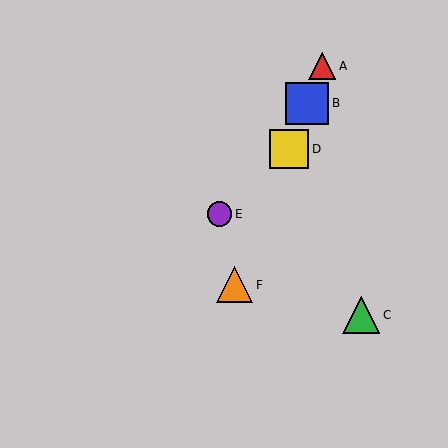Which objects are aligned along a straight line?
Objects A, B, D, F are aligned along a straight line.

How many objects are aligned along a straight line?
4 objects (A, B, D, F) are aligned along a straight line.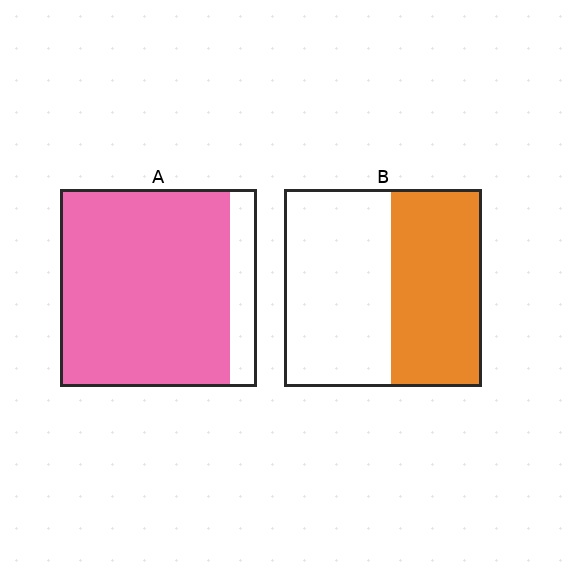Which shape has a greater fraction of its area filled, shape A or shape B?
Shape A.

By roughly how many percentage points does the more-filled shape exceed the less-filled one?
By roughly 40 percentage points (A over B).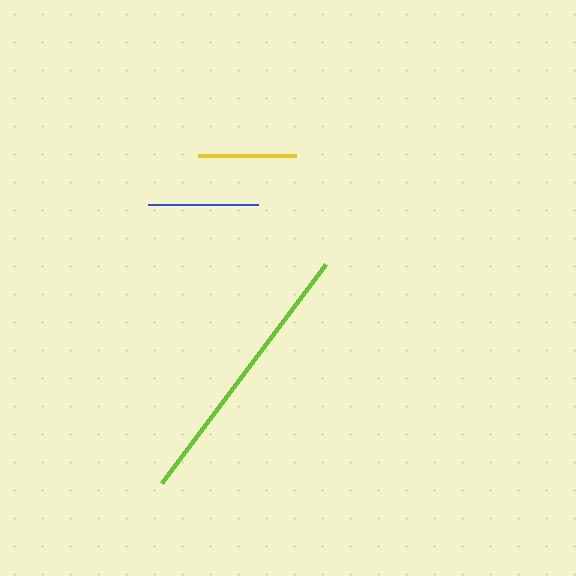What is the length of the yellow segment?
The yellow segment is approximately 97 pixels long.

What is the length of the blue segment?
The blue segment is approximately 111 pixels long.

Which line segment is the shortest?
The yellow line is the shortest at approximately 97 pixels.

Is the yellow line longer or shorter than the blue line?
The blue line is longer than the yellow line.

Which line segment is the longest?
The lime line is the longest at approximately 274 pixels.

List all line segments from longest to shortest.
From longest to shortest: lime, blue, yellow.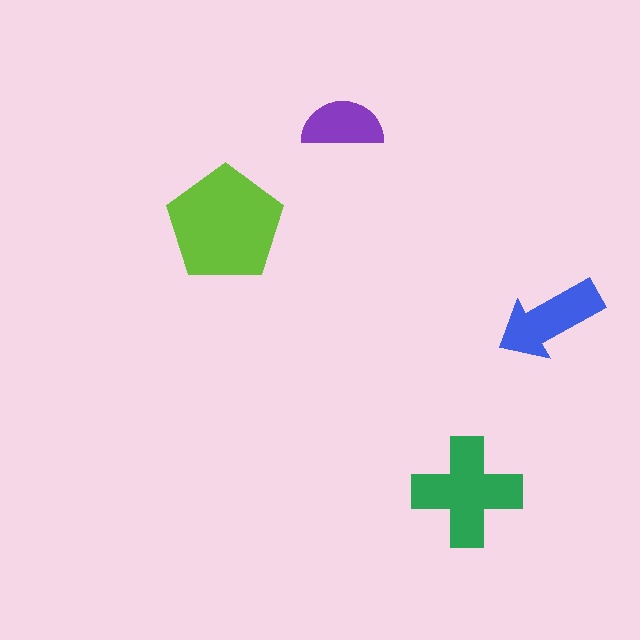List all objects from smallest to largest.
The purple semicircle, the blue arrow, the green cross, the lime pentagon.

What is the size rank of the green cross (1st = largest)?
2nd.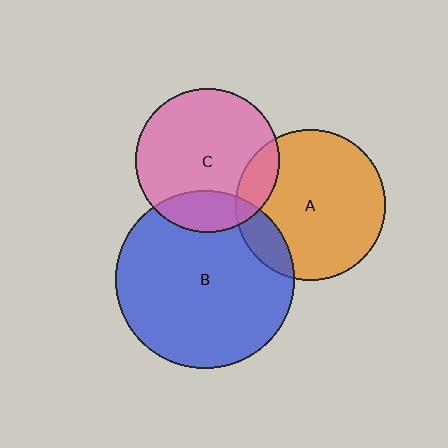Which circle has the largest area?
Circle B (blue).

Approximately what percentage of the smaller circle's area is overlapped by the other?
Approximately 20%.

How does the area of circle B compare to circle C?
Approximately 1.5 times.